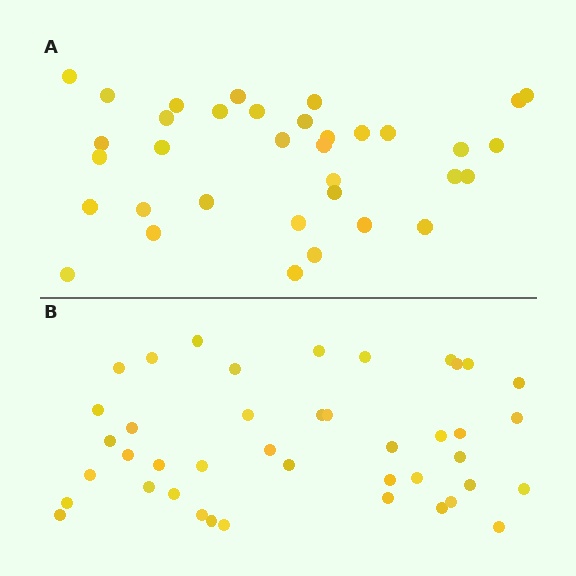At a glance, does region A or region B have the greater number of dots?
Region B (the bottom region) has more dots.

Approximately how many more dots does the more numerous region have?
Region B has roughly 8 or so more dots than region A.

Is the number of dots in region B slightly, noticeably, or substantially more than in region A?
Region B has only slightly more — the two regions are fairly close. The ratio is roughly 1.2 to 1.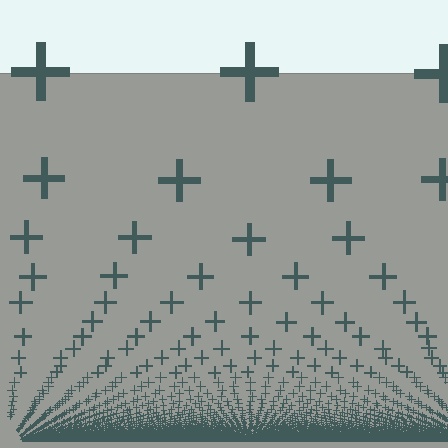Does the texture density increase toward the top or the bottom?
Density increases toward the bottom.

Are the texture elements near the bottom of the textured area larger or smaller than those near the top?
Smaller. The gradient is inverted — elements near the bottom are smaller and denser.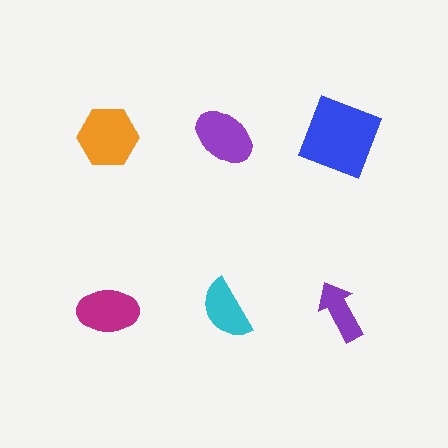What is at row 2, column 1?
A magenta ellipse.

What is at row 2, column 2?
A cyan semicircle.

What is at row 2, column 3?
A purple arrow.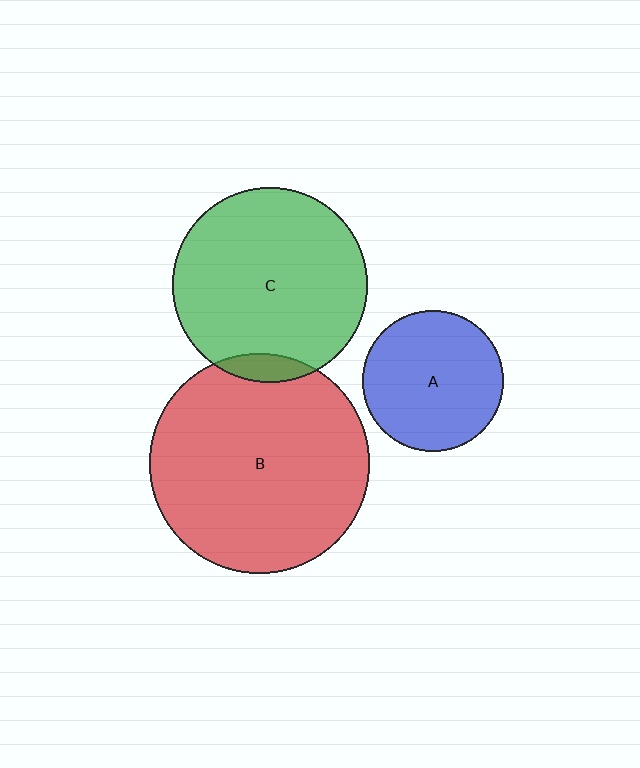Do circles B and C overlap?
Yes.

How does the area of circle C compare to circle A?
Approximately 1.9 times.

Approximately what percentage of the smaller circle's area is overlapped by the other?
Approximately 5%.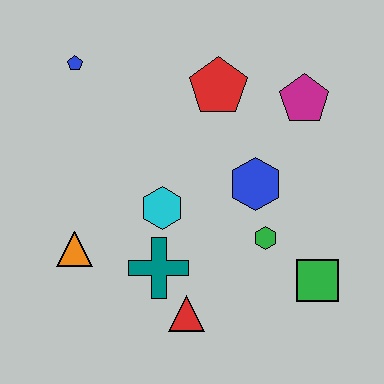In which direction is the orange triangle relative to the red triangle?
The orange triangle is to the left of the red triangle.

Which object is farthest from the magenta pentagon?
The orange triangle is farthest from the magenta pentagon.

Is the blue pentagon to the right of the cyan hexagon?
No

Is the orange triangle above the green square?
Yes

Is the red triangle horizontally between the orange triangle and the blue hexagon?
Yes